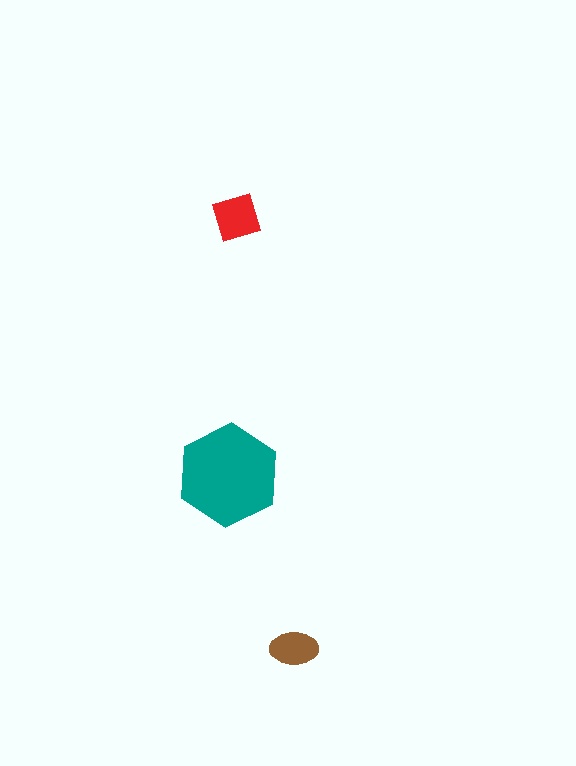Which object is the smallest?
The brown ellipse.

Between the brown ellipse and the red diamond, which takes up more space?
The red diamond.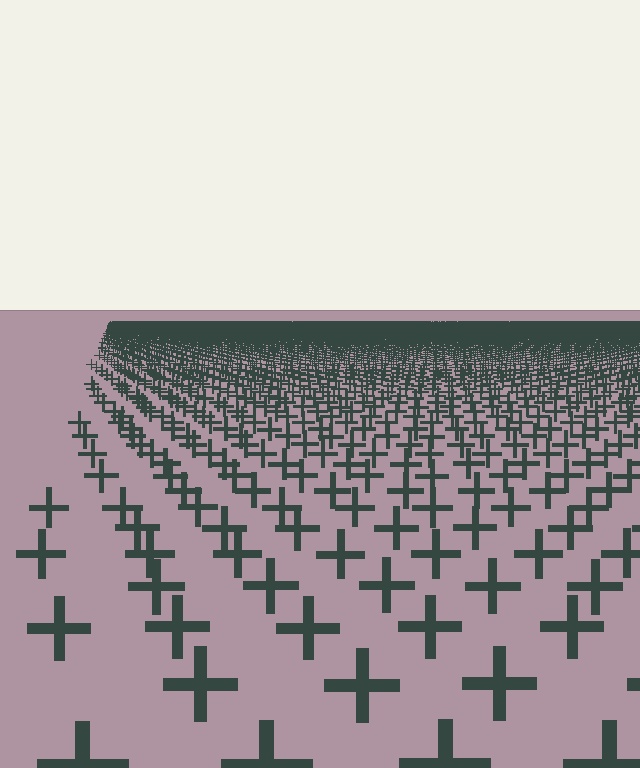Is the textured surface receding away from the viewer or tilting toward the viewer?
The surface is receding away from the viewer. Texture elements get smaller and denser toward the top.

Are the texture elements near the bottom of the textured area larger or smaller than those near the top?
Larger. Near the bottom, elements are closer to the viewer and appear at a bigger on-screen size.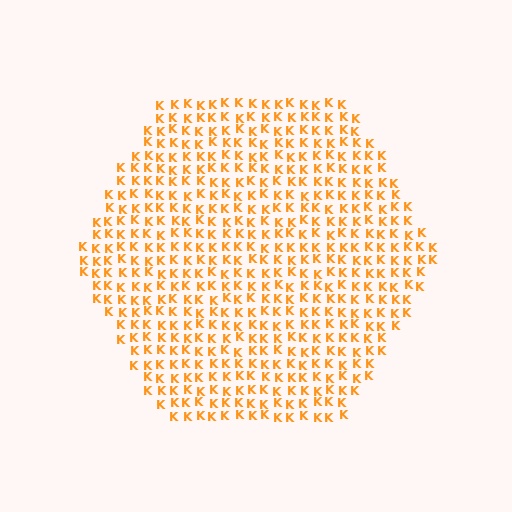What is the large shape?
The large shape is a hexagon.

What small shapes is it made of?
It is made of small letter K's.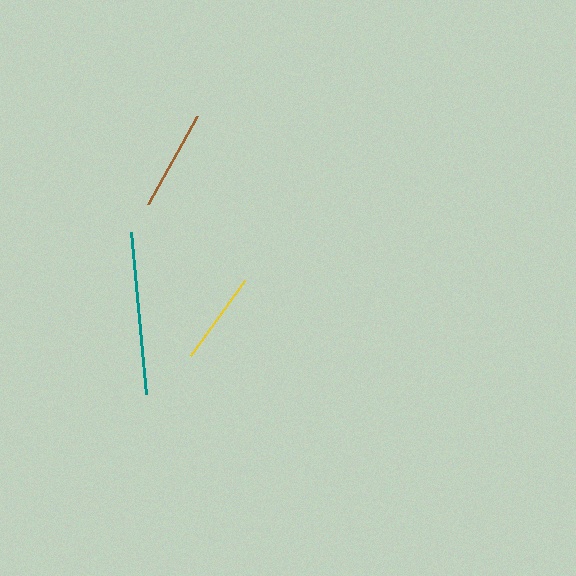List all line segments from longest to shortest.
From longest to shortest: teal, brown, yellow.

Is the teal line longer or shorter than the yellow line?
The teal line is longer than the yellow line.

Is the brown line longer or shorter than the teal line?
The teal line is longer than the brown line.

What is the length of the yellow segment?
The yellow segment is approximately 92 pixels long.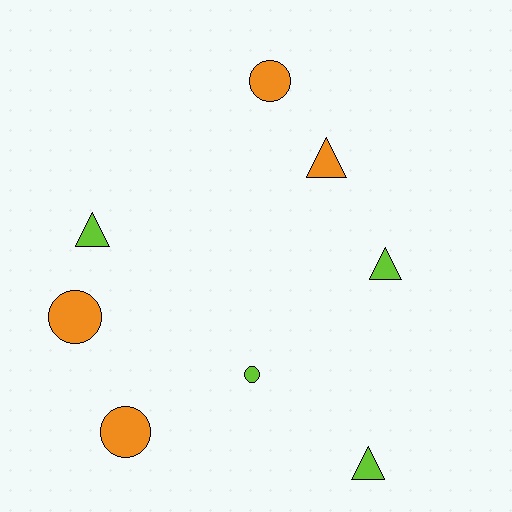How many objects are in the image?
There are 8 objects.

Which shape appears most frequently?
Triangle, with 4 objects.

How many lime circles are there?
There is 1 lime circle.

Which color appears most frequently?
Lime, with 4 objects.